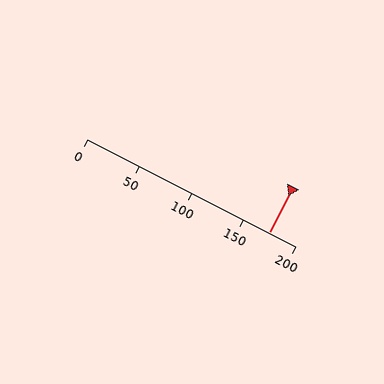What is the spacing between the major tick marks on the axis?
The major ticks are spaced 50 apart.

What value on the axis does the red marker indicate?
The marker indicates approximately 175.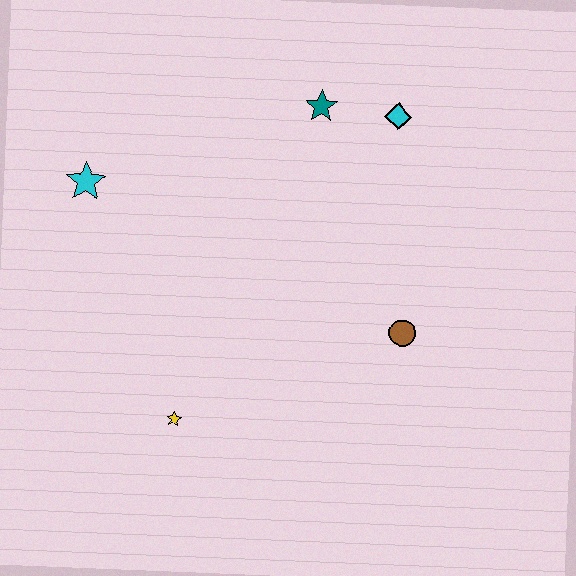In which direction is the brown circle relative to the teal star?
The brown circle is below the teal star.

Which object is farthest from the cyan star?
The brown circle is farthest from the cyan star.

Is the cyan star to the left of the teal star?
Yes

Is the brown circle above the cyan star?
No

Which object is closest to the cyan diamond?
The teal star is closest to the cyan diamond.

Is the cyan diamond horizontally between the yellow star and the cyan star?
No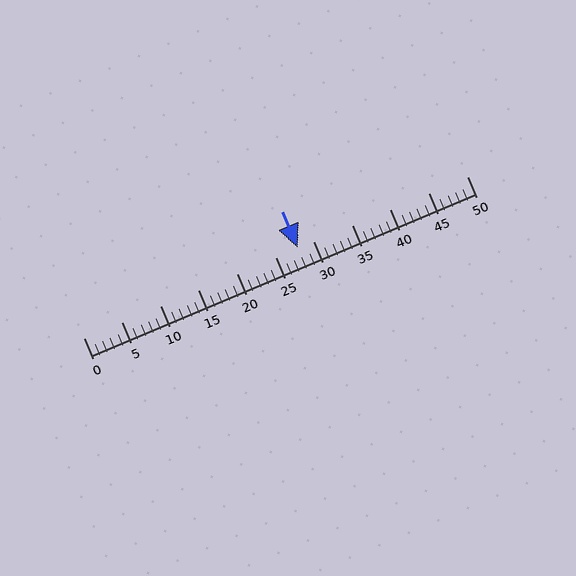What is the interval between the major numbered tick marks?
The major tick marks are spaced 5 units apart.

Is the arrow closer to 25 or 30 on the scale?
The arrow is closer to 30.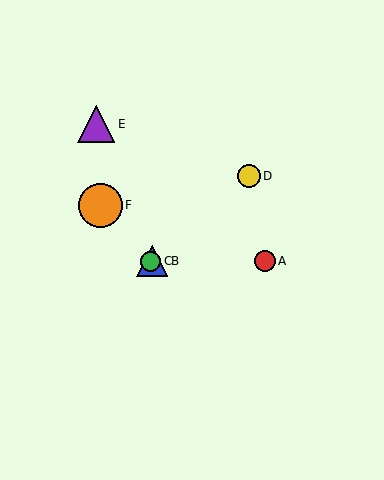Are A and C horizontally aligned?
Yes, both are at y≈261.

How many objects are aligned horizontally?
3 objects (A, B, C) are aligned horizontally.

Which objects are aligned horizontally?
Objects A, B, C are aligned horizontally.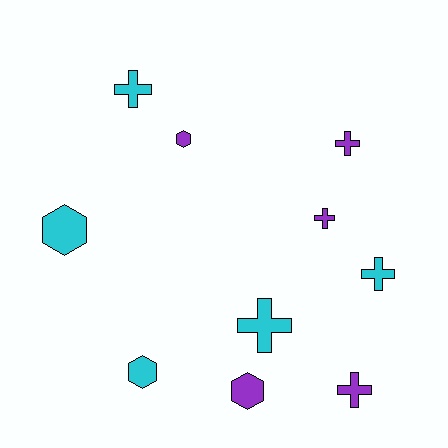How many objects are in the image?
There are 10 objects.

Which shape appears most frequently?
Cross, with 6 objects.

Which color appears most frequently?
Purple, with 5 objects.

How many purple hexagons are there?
There are 2 purple hexagons.